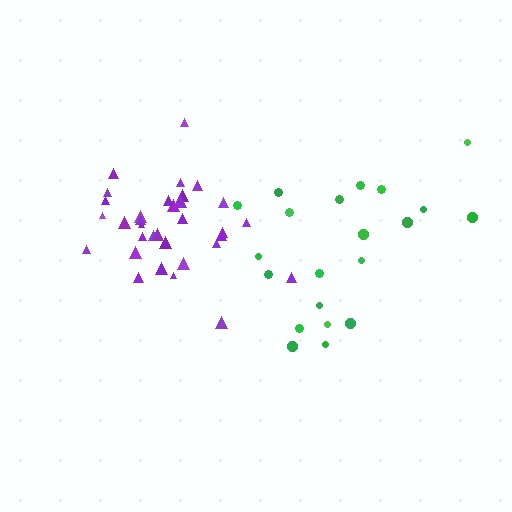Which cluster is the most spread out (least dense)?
Green.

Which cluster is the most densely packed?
Purple.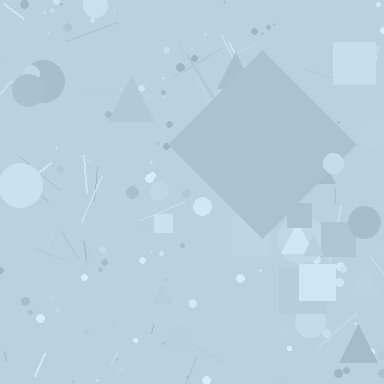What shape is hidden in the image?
A diamond is hidden in the image.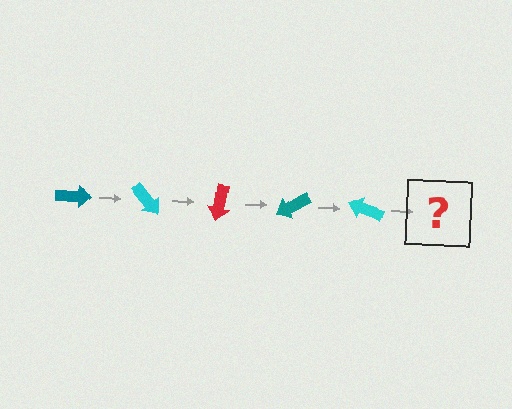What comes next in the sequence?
The next element should be a red arrow, rotated 250 degrees from the start.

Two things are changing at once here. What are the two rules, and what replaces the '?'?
The two rules are that it rotates 50 degrees each step and the color cycles through teal, cyan, and red. The '?' should be a red arrow, rotated 250 degrees from the start.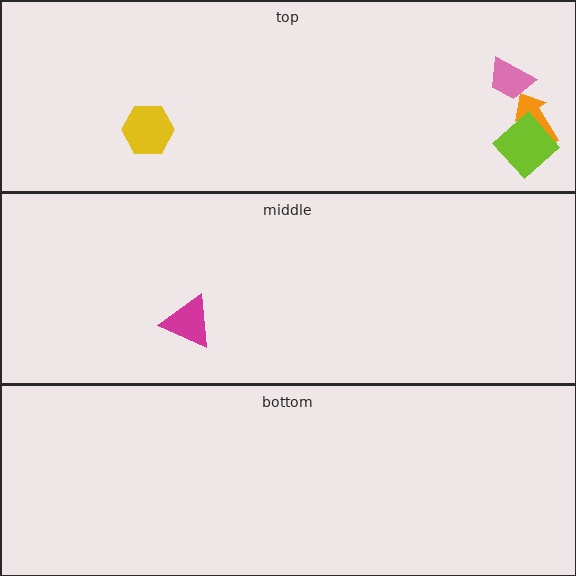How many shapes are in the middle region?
1.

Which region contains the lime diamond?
The top region.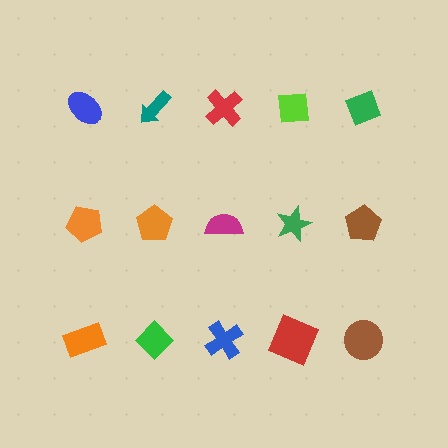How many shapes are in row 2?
5 shapes.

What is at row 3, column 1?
An orange rectangle.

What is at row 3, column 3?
A blue cross.